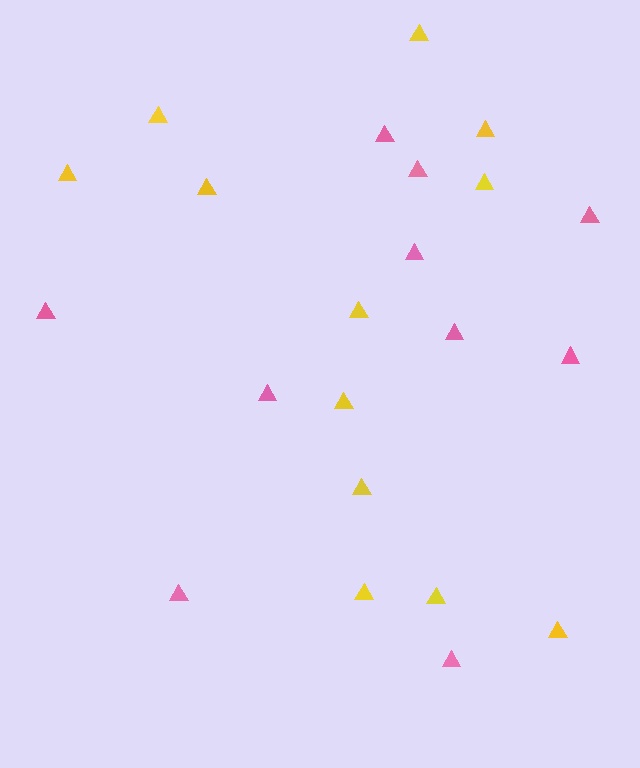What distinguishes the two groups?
There are 2 groups: one group of pink triangles (10) and one group of yellow triangles (12).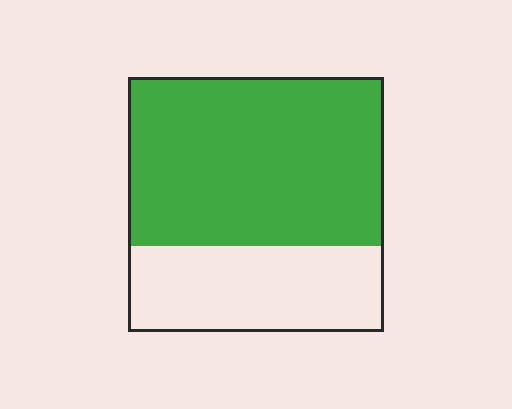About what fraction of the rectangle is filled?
About two thirds (2/3).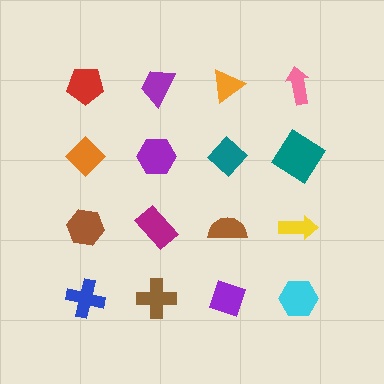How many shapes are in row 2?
4 shapes.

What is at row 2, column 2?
A purple hexagon.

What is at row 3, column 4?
A yellow arrow.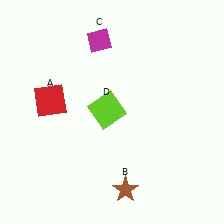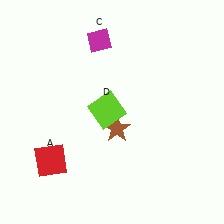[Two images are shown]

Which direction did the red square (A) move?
The red square (A) moved down.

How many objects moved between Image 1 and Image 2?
2 objects moved between the two images.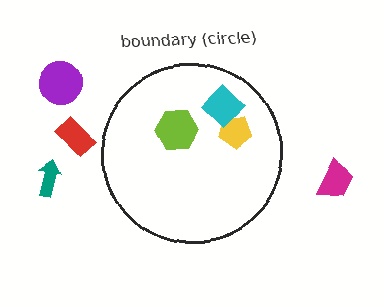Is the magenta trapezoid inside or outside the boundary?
Outside.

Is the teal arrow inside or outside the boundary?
Outside.